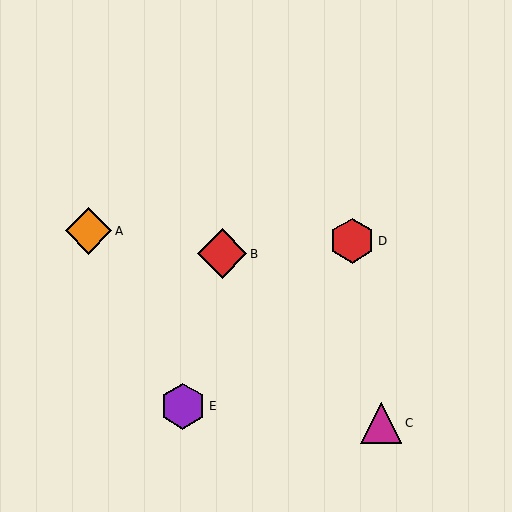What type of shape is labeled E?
Shape E is a purple hexagon.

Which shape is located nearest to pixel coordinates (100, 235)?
The orange diamond (labeled A) at (88, 231) is nearest to that location.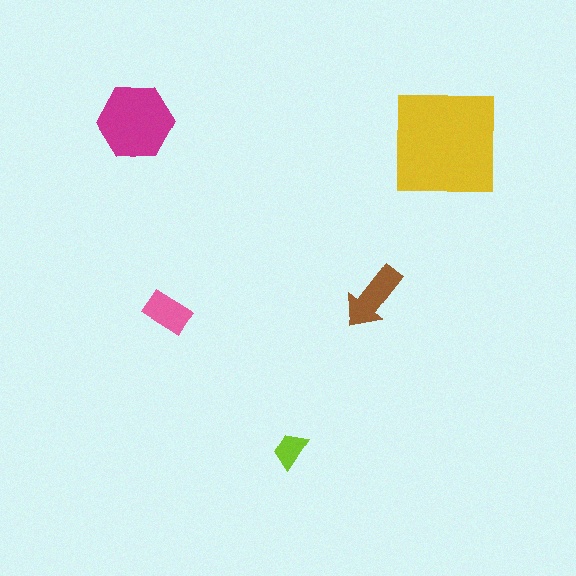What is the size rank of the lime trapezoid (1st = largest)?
5th.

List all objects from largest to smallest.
The yellow square, the magenta hexagon, the brown arrow, the pink rectangle, the lime trapezoid.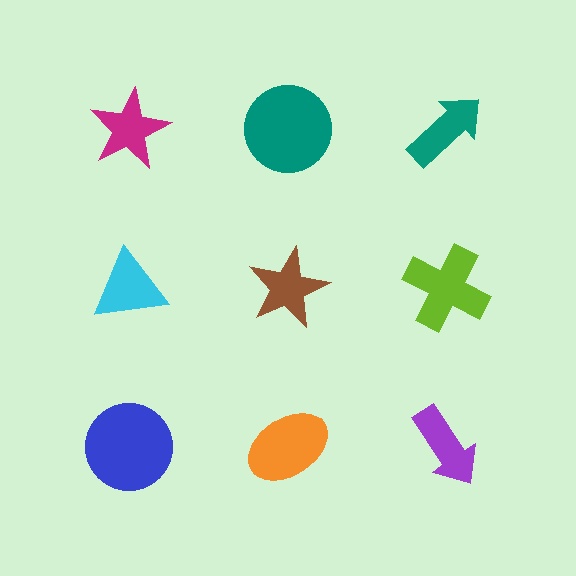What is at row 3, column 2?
An orange ellipse.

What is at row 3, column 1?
A blue circle.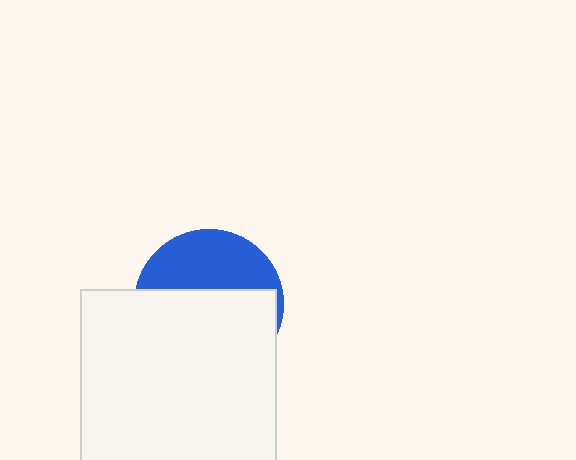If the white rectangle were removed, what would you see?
You would see the complete blue circle.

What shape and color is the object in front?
The object in front is a white rectangle.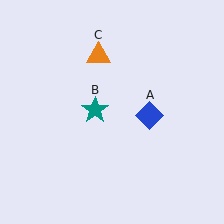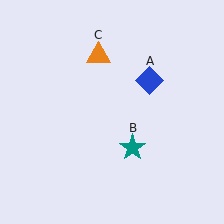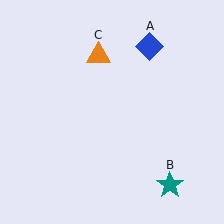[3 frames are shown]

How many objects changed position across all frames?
2 objects changed position: blue diamond (object A), teal star (object B).